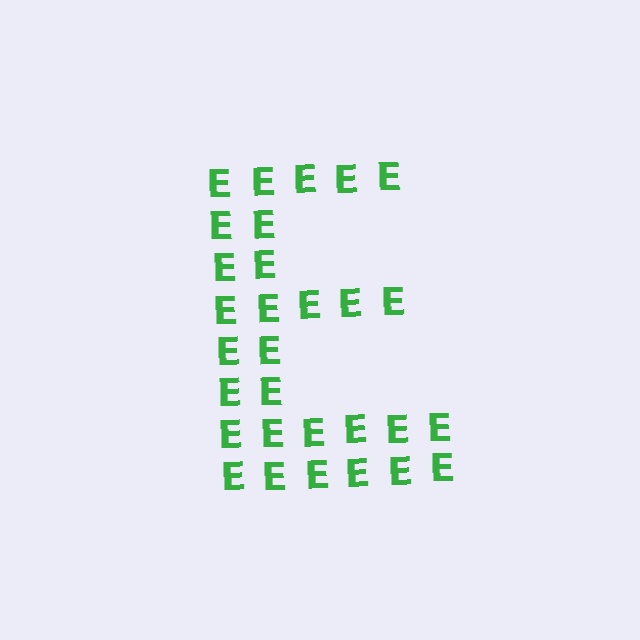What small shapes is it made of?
It is made of small letter E's.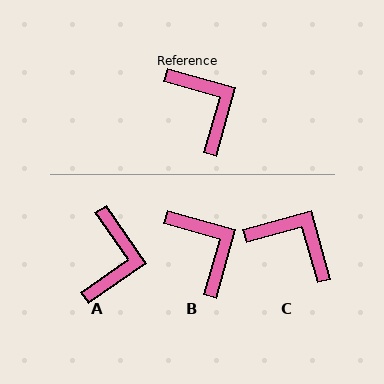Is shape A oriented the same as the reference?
No, it is off by about 39 degrees.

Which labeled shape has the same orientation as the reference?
B.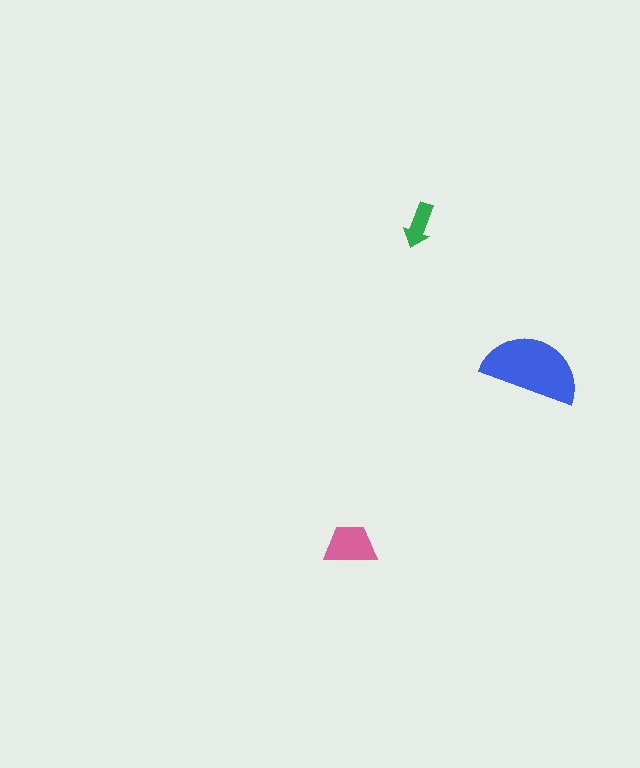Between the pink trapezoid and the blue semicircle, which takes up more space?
The blue semicircle.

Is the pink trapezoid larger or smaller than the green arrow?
Larger.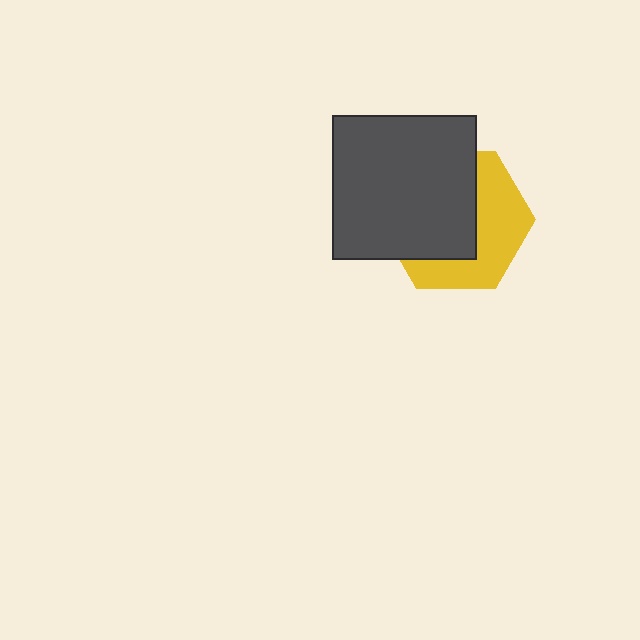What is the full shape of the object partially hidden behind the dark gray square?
The partially hidden object is a yellow hexagon.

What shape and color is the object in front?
The object in front is a dark gray square.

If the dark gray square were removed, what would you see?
You would see the complete yellow hexagon.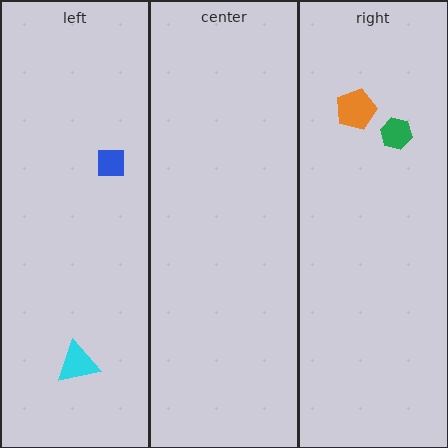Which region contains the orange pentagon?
The right region.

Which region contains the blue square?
The left region.